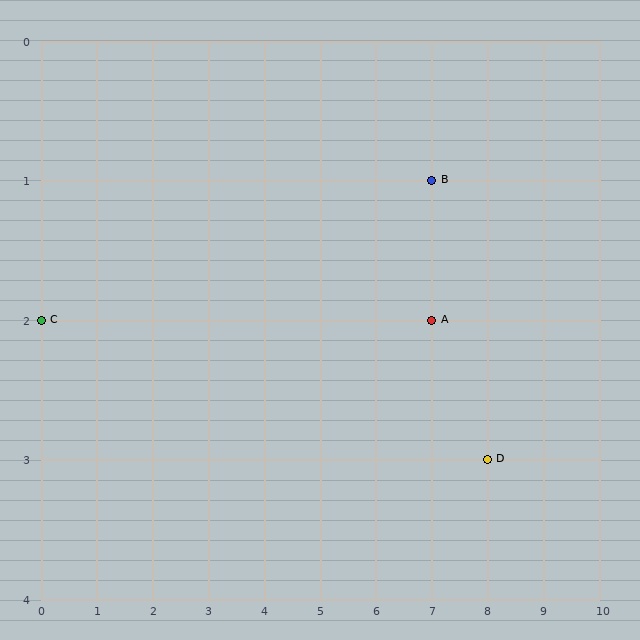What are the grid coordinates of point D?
Point D is at grid coordinates (8, 3).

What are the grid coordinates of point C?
Point C is at grid coordinates (0, 2).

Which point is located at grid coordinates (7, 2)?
Point A is at (7, 2).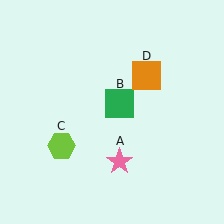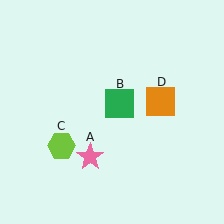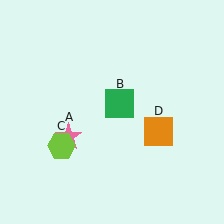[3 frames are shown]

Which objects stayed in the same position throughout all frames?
Green square (object B) and lime hexagon (object C) remained stationary.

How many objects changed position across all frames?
2 objects changed position: pink star (object A), orange square (object D).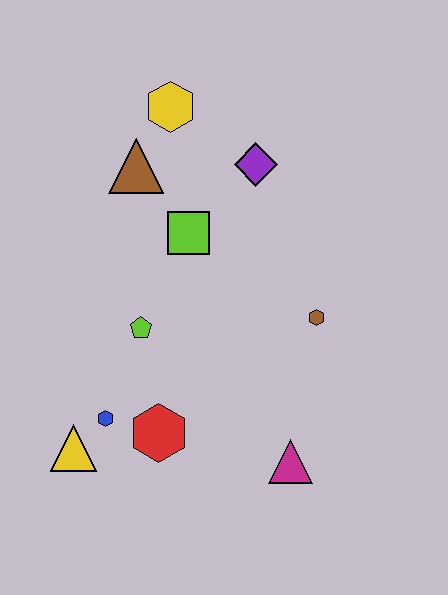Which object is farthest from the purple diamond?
The yellow triangle is farthest from the purple diamond.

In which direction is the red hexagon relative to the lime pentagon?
The red hexagon is below the lime pentagon.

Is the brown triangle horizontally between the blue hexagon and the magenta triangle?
Yes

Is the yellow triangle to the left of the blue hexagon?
Yes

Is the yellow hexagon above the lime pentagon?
Yes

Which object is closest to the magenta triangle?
The red hexagon is closest to the magenta triangle.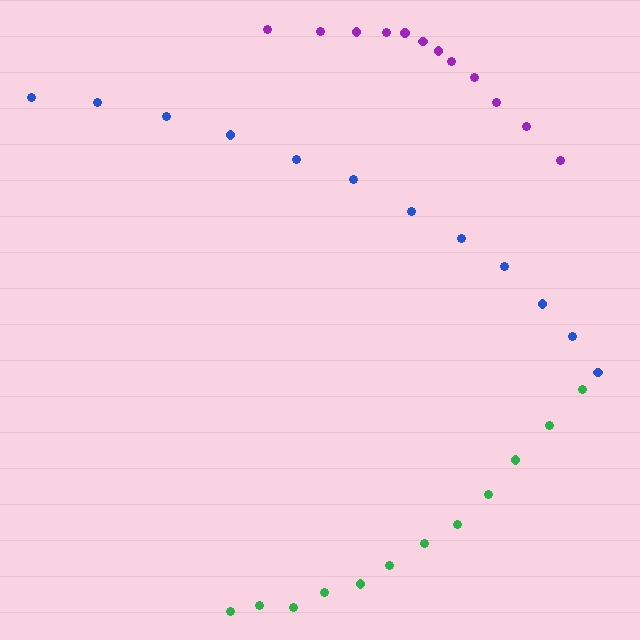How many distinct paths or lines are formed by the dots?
There are 3 distinct paths.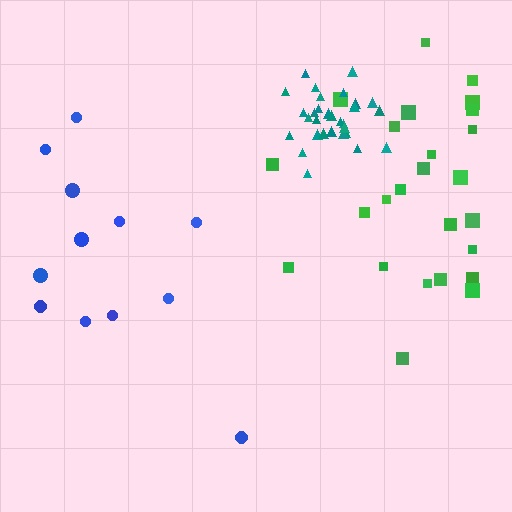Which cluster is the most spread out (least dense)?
Blue.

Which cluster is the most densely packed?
Teal.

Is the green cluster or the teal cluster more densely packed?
Teal.